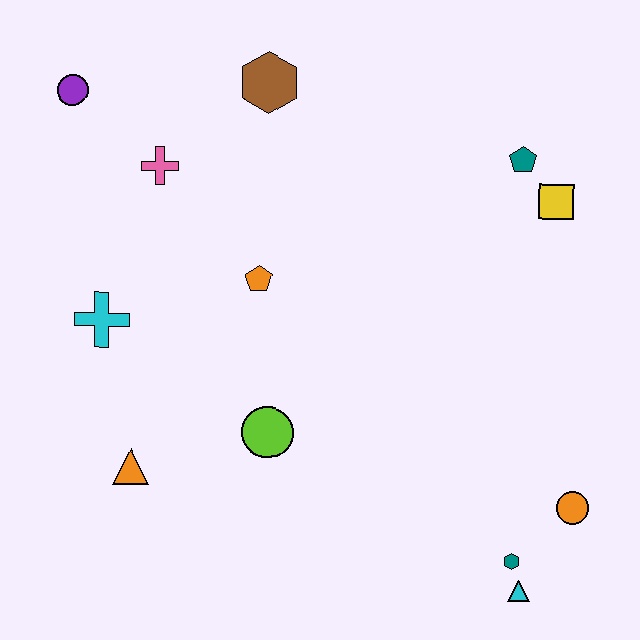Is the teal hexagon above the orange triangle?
No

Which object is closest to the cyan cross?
The orange triangle is closest to the cyan cross.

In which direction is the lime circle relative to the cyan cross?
The lime circle is to the right of the cyan cross.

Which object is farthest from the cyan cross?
The orange circle is farthest from the cyan cross.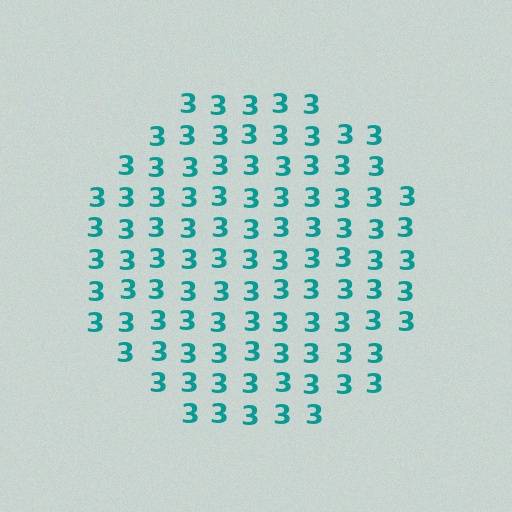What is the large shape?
The large shape is a circle.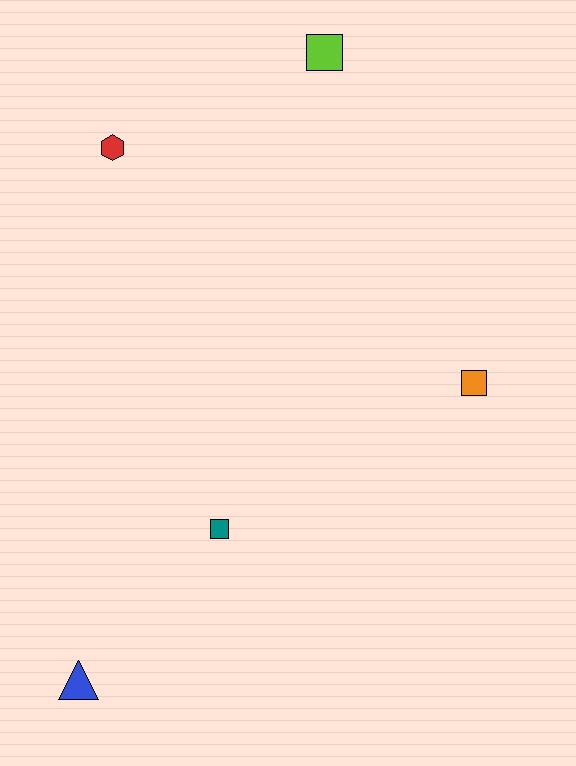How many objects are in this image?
There are 5 objects.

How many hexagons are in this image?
There is 1 hexagon.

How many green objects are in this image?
There are no green objects.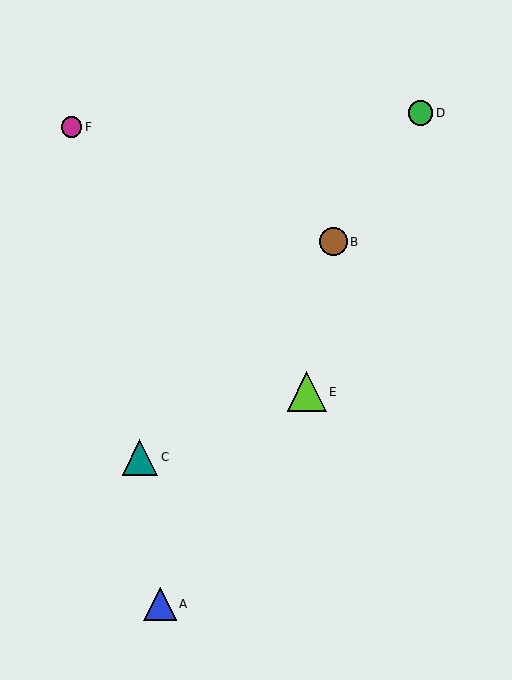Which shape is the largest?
The lime triangle (labeled E) is the largest.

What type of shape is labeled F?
Shape F is a magenta circle.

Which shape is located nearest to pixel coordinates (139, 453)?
The teal triangle (labeled C) at (140, 457) is nearest to that location.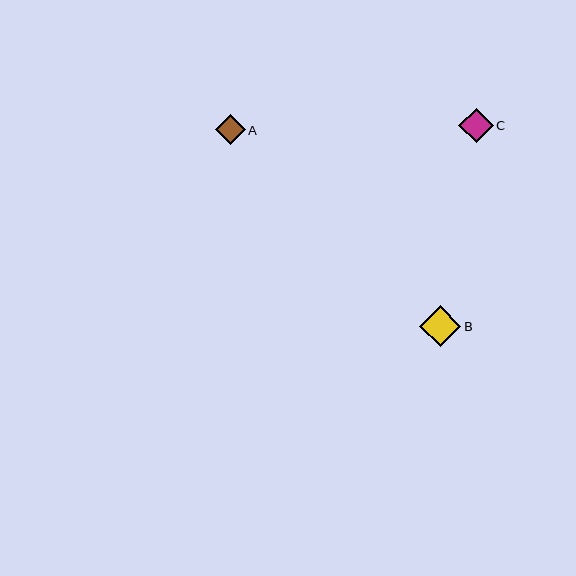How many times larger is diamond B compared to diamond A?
Diamond B is approximately 1.4 times the size of diamond A.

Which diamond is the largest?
Diamond B is the largest with a size of approximately 41 pixels.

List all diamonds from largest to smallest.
From largest to smallest: B, C, A.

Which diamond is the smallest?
Diamond A is the smallest with a size of approximately 29 pixels.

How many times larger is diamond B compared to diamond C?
Diamond B is approximately 1.2 times the size of diamond C.